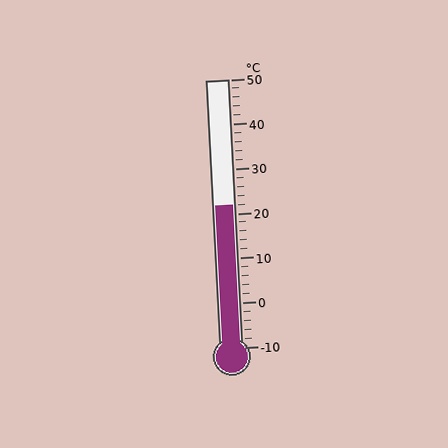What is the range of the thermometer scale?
The thermometer scale ranges from -10°C to 50°C.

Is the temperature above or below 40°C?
The temperature is below 40°C.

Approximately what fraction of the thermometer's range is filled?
The thermometer is filled to approximately 55% of its range.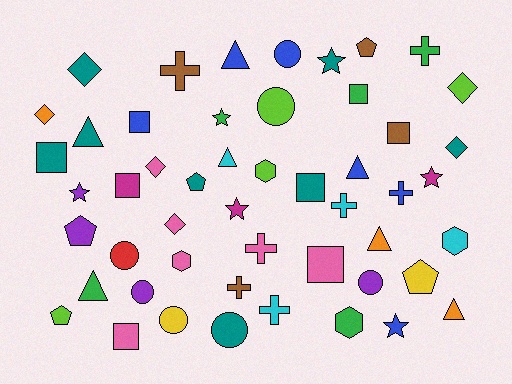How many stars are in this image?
There are 6 stars.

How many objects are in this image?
There are 50 objects.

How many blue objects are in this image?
There are 6 blue objects.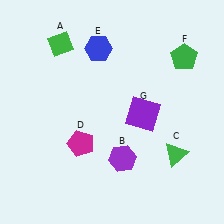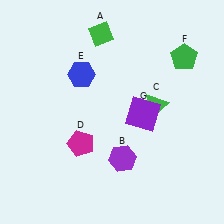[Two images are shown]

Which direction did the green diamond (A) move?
The green diamond (A) moved right.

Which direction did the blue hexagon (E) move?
The blue hexagon (E) moved down.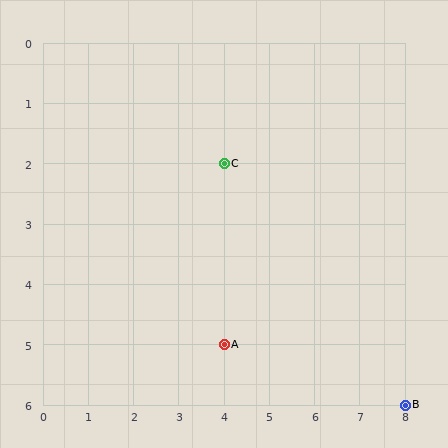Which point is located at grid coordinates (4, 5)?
Point A is at (4, 5).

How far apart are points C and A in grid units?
Points C and A are 3 rows apart.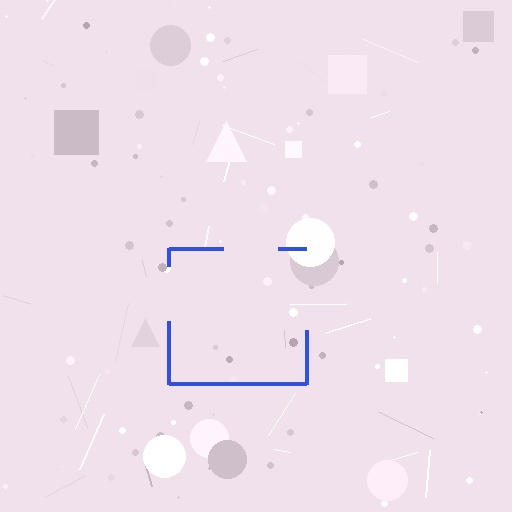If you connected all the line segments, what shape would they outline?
They would outline a square.